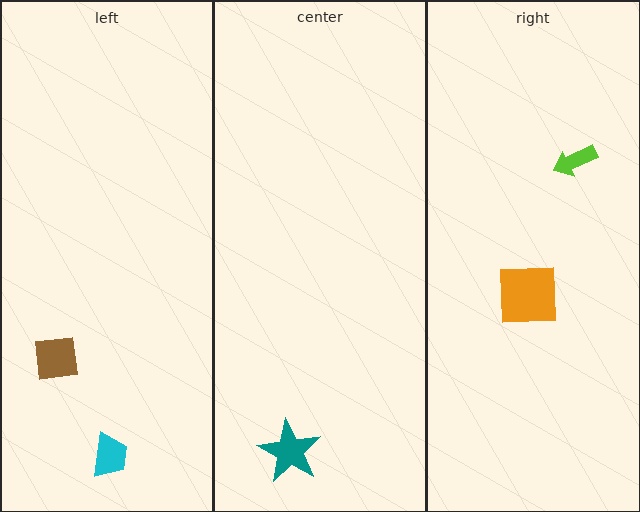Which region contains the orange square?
The right region.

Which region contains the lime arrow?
The right region.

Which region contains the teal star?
The center region.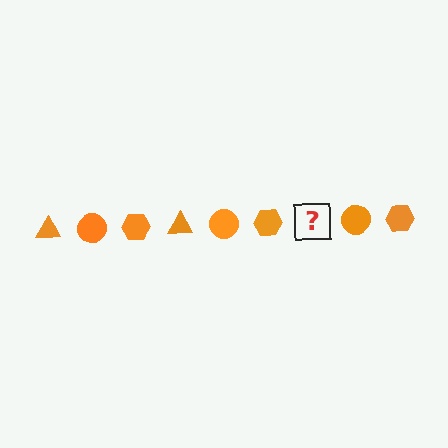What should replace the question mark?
The question mark should be replaced with an orange triangle.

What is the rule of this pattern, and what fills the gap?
The rule is that the pattern cycles through triangle, circle, hexagon shapes in orange. The gap should be filled with an orange triangle.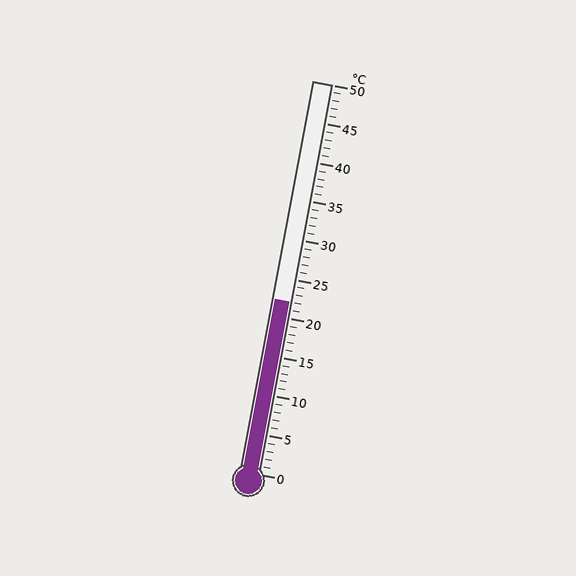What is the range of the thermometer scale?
The thermometer scale ranges from 0°C to 50°C.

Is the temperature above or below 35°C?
The temperature is below 35°C.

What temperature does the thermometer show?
The thermometer shows approximately 22°C.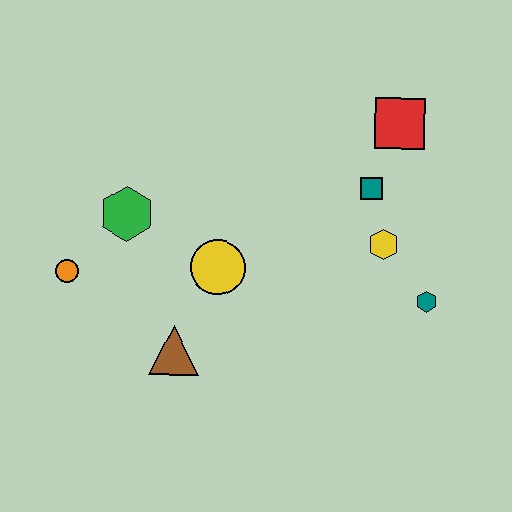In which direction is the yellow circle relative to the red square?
The yellow circle is to the left of the red square.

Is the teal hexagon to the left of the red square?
No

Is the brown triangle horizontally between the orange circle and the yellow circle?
Yes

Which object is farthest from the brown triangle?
The red square is farthest from the brown triangle.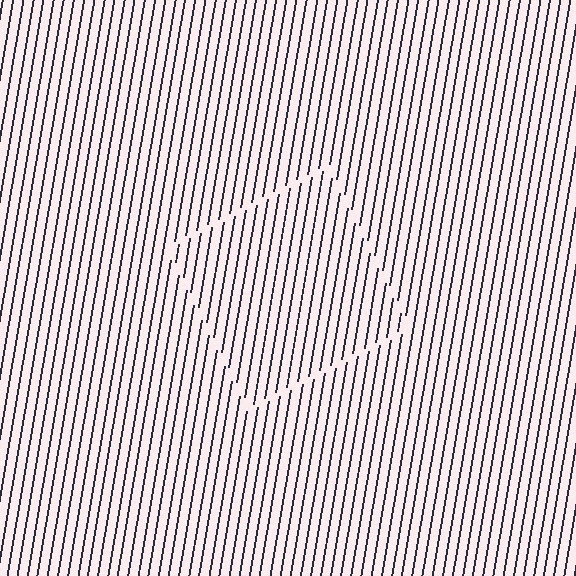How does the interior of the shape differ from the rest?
The interior of the shape contains the same grating, shifted by half a period — the contour is defined by the phase discontinuity where line-ends from the inner and outer gratings abut.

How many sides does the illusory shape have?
4 sides — the line-ends trace a square.